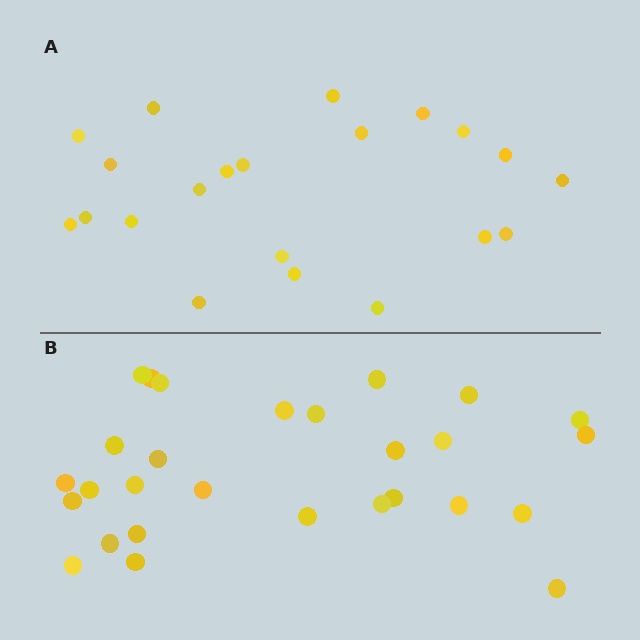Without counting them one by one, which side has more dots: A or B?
Region B (the bottom region) has more dots.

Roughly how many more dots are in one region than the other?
Region B has roughly 8 or so more dots than region A.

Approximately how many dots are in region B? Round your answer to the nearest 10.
About 30 dots. (The exact count is 28, which rounds to 30.)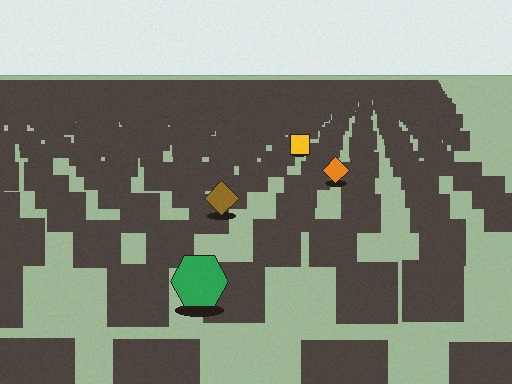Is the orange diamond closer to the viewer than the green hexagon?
No. The green hexagon is closer — you can tell from the texture gradient: the ground texture is coarser near it.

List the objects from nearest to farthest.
From nearest to farthest: the green hexagon, the brown diamond, the orange diamond, the yellow square.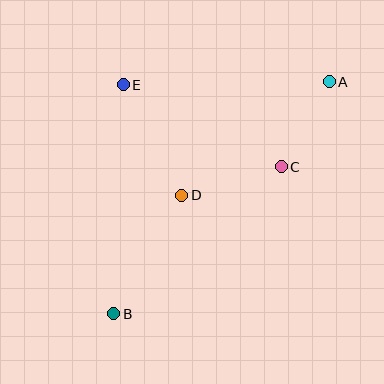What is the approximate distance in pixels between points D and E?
The distance between D and E is approximately 125 pixels.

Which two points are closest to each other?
Points A and C are closest to each other.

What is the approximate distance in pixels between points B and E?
The distance between B and E is approximately 230 pixels.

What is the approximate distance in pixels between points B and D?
The distance between B and D is approximately 137 pixels.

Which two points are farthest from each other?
Points A and B are farthest from each other.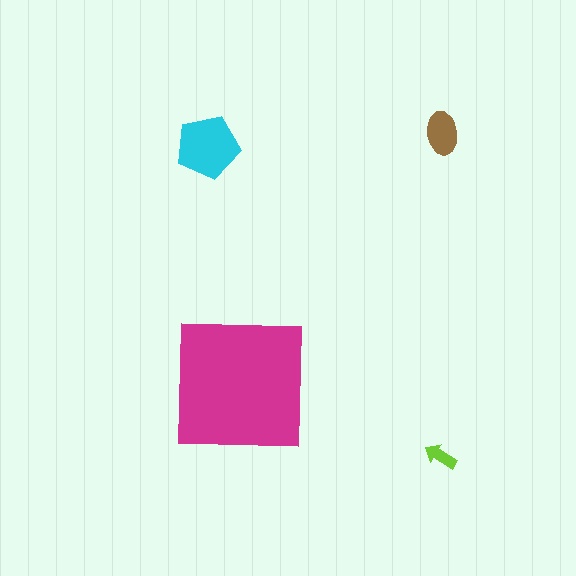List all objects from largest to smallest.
The magenta square, the cyan pentagon, the brown ellipse, the lime arrow.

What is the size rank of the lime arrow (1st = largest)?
4th.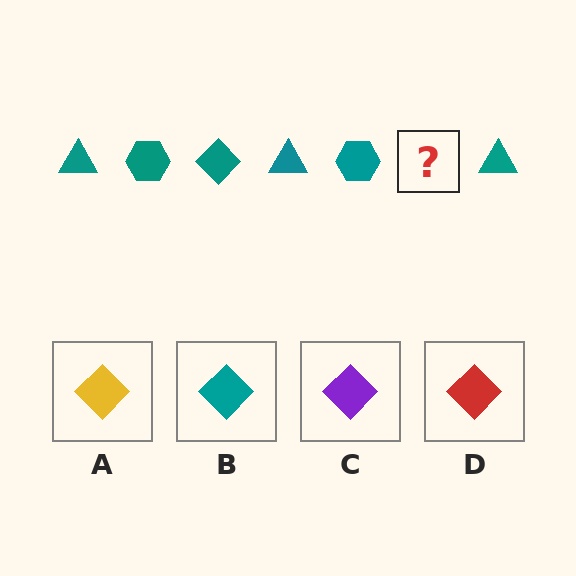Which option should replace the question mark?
Option B.